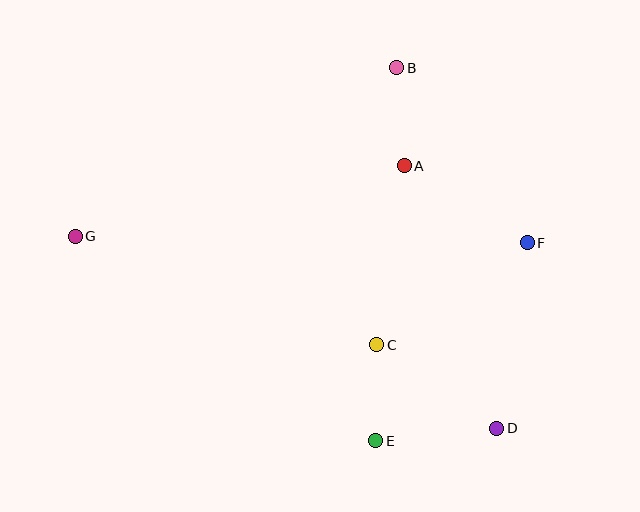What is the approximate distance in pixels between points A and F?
The distance between A and F is approximately 145 pixels.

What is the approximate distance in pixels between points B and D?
The distance between B and D is approximately 374 pixels.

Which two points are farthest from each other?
Points D and G are farthest from each other.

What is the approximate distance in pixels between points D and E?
The distance between D and E is approximately 122 pixels.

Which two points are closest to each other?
Points C and E are closest to each other.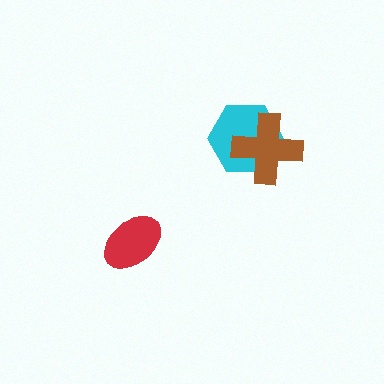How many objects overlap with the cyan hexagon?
1 object overlaps with the cyan hexagon.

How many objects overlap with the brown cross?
1 object overlaps with the brown cross.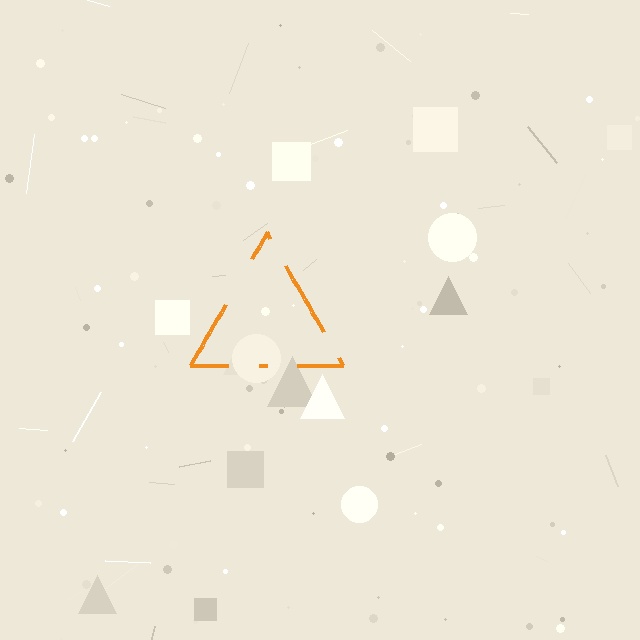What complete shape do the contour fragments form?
The contour fragments form a triangle.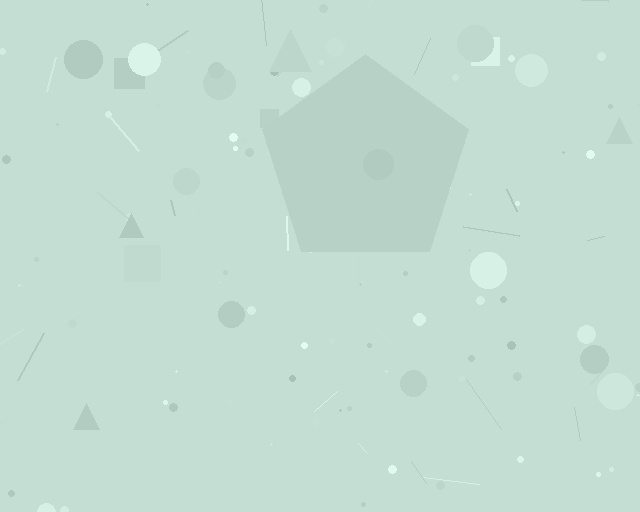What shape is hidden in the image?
A pentagon is hidden in the image.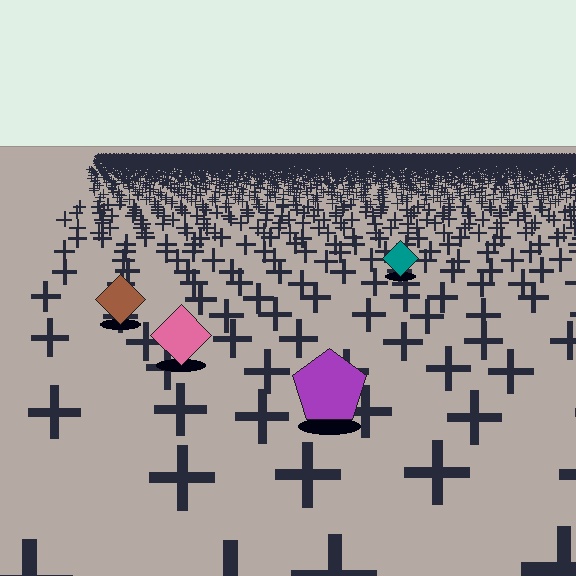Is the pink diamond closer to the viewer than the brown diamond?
Yes. The pink diamond is closer — you can tell from the texture gradient: the ground texture is coarser near it.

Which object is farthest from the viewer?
The teal diamond is farthest from the viewer. It appears smaller and the ground texture around it is denser.